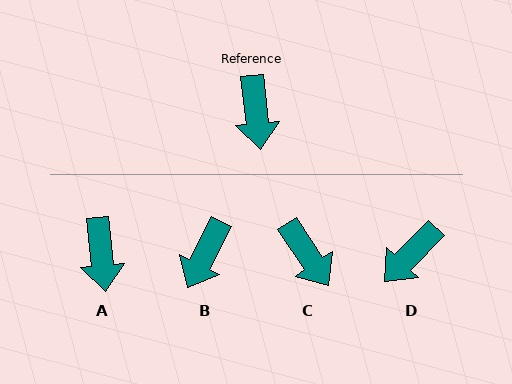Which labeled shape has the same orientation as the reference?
A.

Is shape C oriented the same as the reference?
No, it is off by about 27 degrees.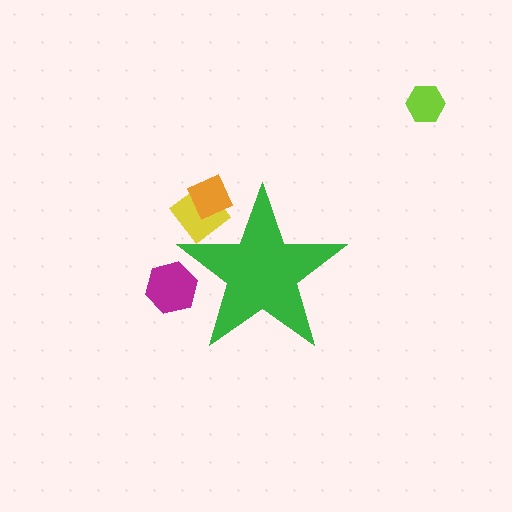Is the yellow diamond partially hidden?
Yes, the yellow diamond is partially hidden behind the green star.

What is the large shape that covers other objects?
A green star.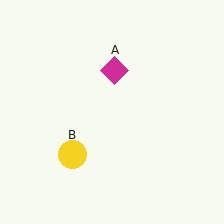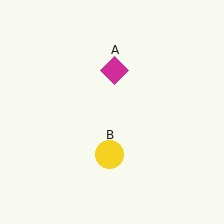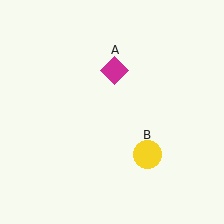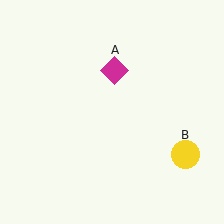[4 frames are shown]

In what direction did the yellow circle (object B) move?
The yellow circle (object B) moved right.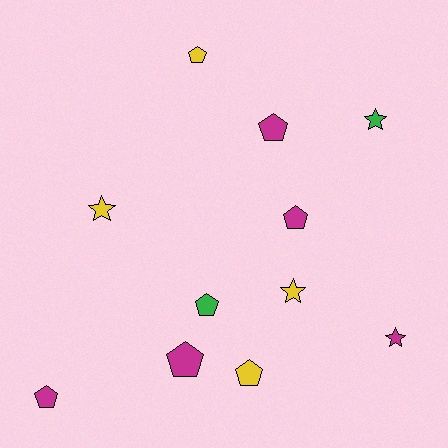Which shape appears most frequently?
Pentagon, with 7 objects.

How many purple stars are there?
There are no purple stars.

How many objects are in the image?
There are 11 objects.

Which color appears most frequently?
Magenta, with 5 objects.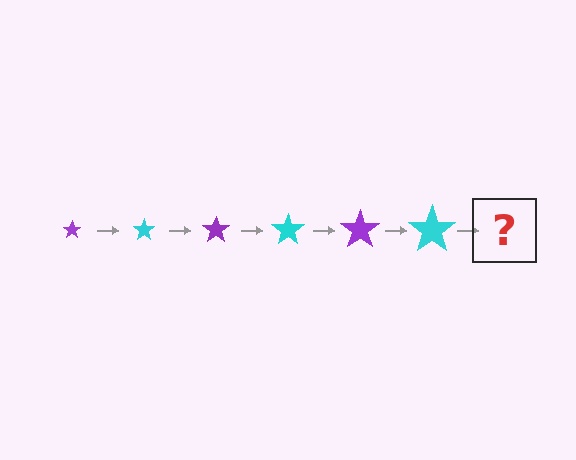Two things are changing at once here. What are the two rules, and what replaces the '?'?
The two rules are that the star grows larger each step and the color cycles through purple and cyan. The '?' should be a purple star, larger than the previous one.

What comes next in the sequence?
The next element should be a purple star, larger than the previous one.